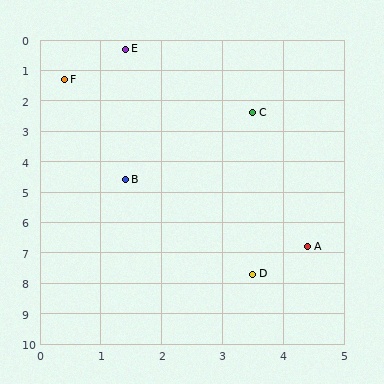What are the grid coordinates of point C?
Point C is at approximately (3.5, 2.4).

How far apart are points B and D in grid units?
Points B and D are about 3.7 grid units apart.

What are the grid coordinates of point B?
Point B is at approximately (1.4, 4.6).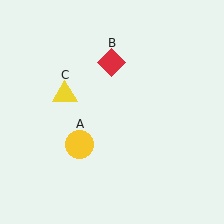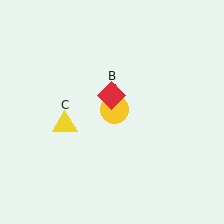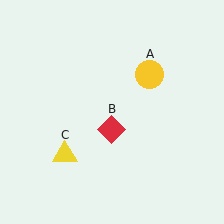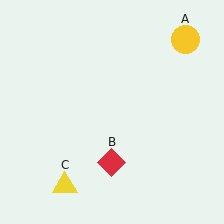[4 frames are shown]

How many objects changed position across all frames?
3 objects changed position: yellow circle (object A), red diamond (object B), yellow triangle (object C).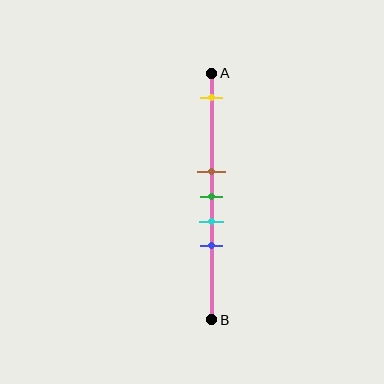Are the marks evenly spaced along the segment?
No, the marks are not evenly spaced.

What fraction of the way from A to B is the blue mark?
The blue mark is approximately 70% (0.7) of the way from A to B.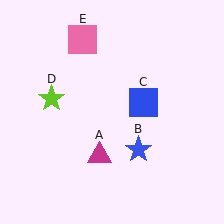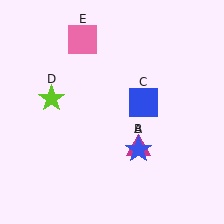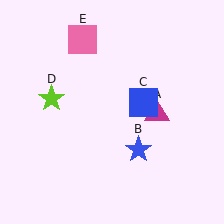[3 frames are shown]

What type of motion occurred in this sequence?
The magenta triangle (object A) rotated counterclockwise around the center of the scene.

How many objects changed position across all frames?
1 object changed position: magenta triangle (object A).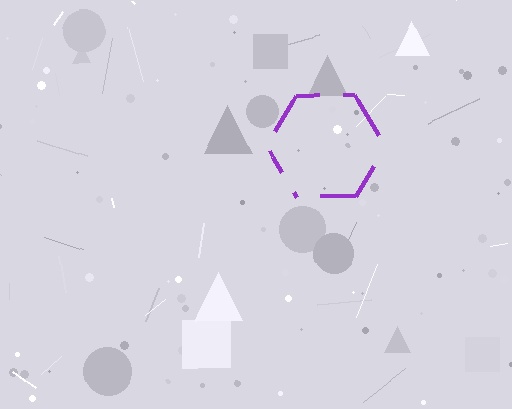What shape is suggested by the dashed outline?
The dashed outline suggests a hexagon.